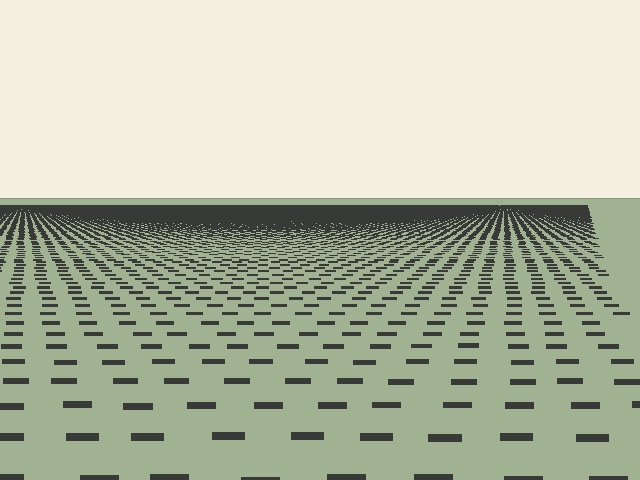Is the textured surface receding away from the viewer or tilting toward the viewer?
The surface is receding away from the viewer. Texture elements get smaller and denser toward the top.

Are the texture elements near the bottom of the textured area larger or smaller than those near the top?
Larger. Near the bottom, elements are closer to the viewer and appear at a bigger on-screen size.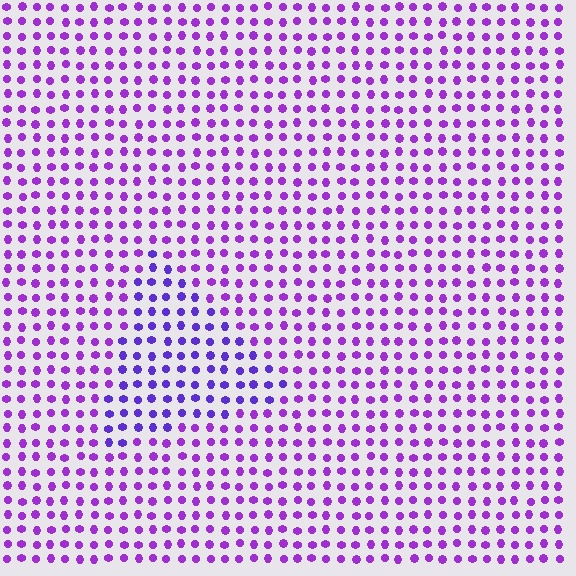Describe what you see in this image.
The image is filled with small purple elements in a uniform arrangement. A triangle-shaped region is visible where the elements are tinted to a slightly different hue, forming a subtle color boundary.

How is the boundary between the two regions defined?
The boundary is defined purely by a slight shift in hue (about 25 degrees). Spacing, size, and orientation are identical on both sides.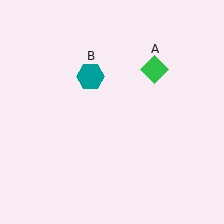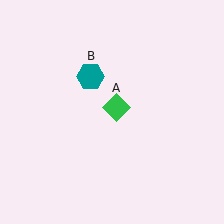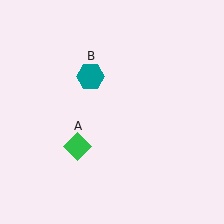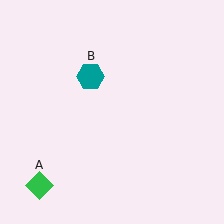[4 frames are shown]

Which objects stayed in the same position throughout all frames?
Teal hexagon (object B) remained stationary.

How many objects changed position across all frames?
1 object changed position: green diamond (object A).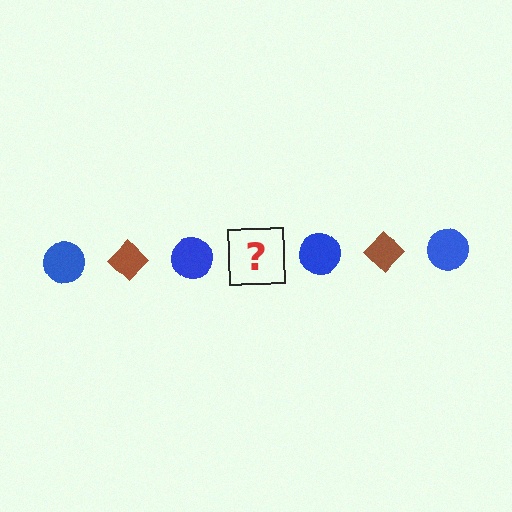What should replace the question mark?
The question mark should be replaced with a brown diamond.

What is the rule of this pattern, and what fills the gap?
The rule is that the pattern alternates between blue circle and brown diamond. The gap should be filled with a brown diamond.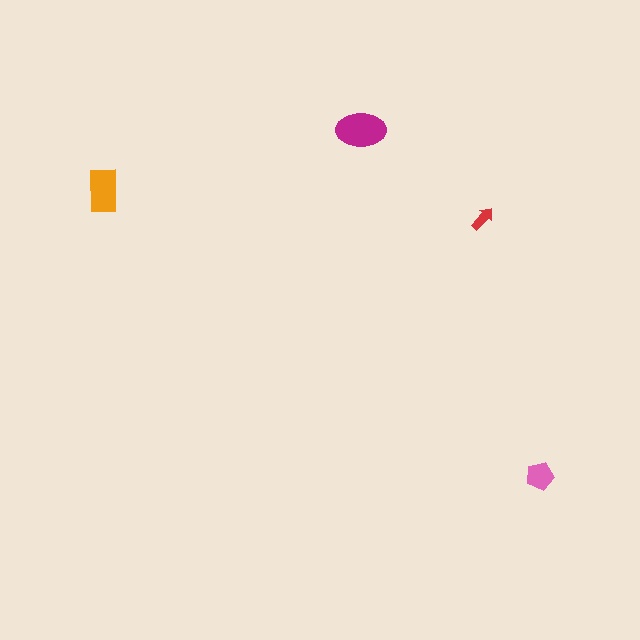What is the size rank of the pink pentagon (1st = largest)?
3rd.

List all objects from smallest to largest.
The red arrow, the pink pentagon, the orange rectangle, the magenta ellipse.